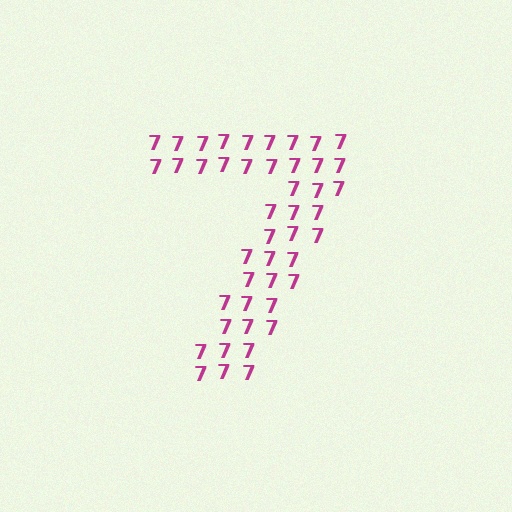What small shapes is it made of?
It is made of small digit 7's.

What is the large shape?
The large shape is the digit 7.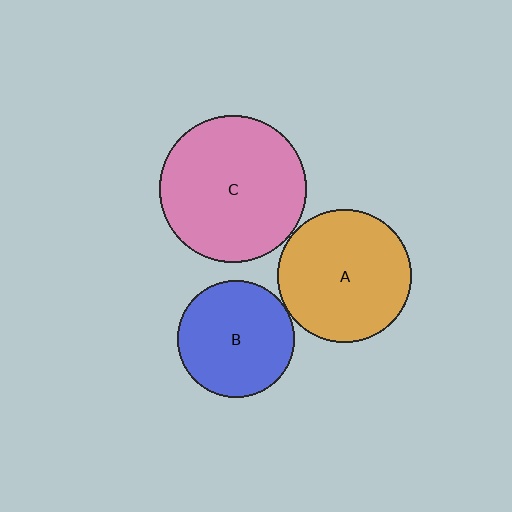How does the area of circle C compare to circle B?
Approximately 1.6 times.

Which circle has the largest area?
Circle C (pink).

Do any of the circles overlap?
No, none of the circles overlap.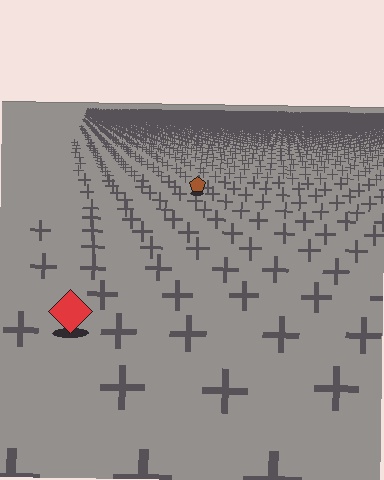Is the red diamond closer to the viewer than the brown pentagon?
Yes. The red diamond is closer — you can tell from the texture gradient: the ground texture is coarser near it.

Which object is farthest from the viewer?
The brown pentagon is farthest from the viewer. It appears smaller and the ground texture around it is denser.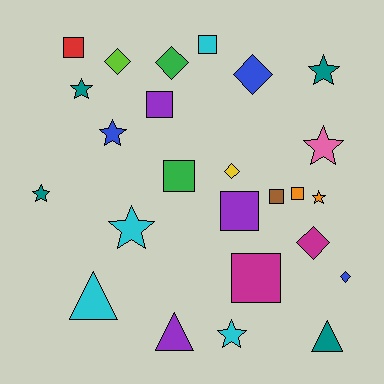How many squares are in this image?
There are 8 squares.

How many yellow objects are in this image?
There is 1 yellow object.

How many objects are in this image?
There are 25 objects.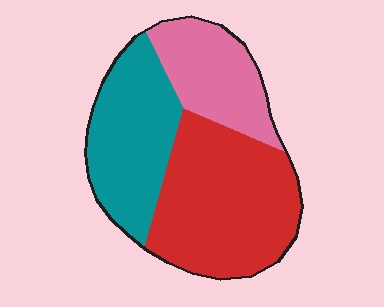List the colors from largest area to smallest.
From largest to smallest: red, teal, pink.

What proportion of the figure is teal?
Teal covers about 30% of the figure.